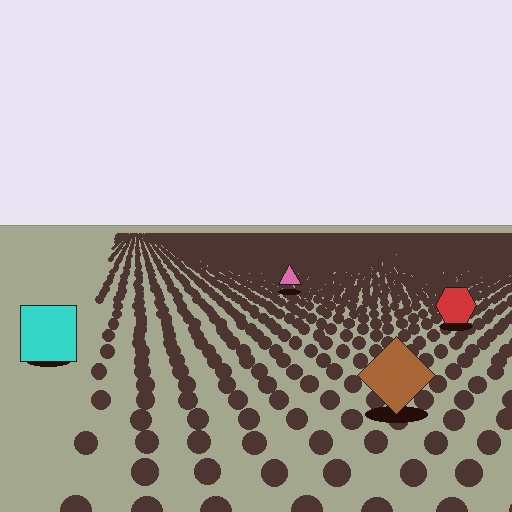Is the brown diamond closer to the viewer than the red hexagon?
Yes. The brown diamond is closer — you can tell from the texture gradient: the ground texture is coarser near it.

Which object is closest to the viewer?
The brown diamond is closest. The texture marks near it are larger and more spread out.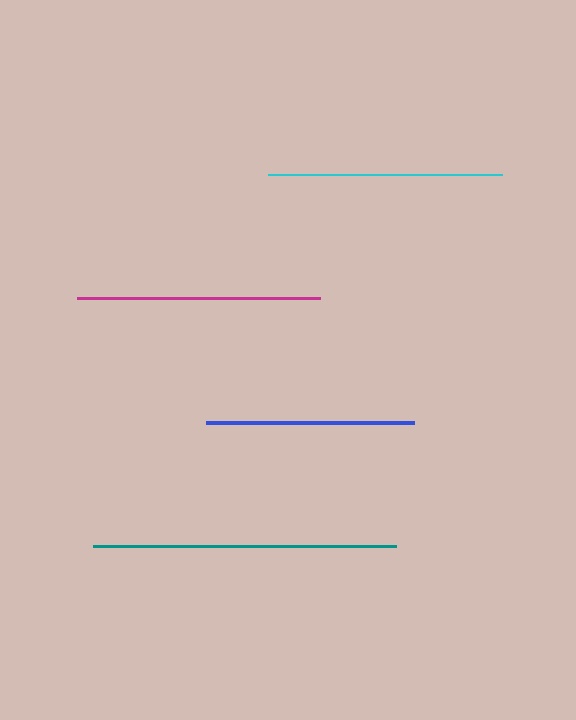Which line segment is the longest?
The teal line is the longest at approximately 302 pixels.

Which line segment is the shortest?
The blue line is the shortest at approximately 208 pixels.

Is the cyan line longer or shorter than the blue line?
The cyan line is longer than the blue line.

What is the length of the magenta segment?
The magenta segment is approximately 243 pixels long.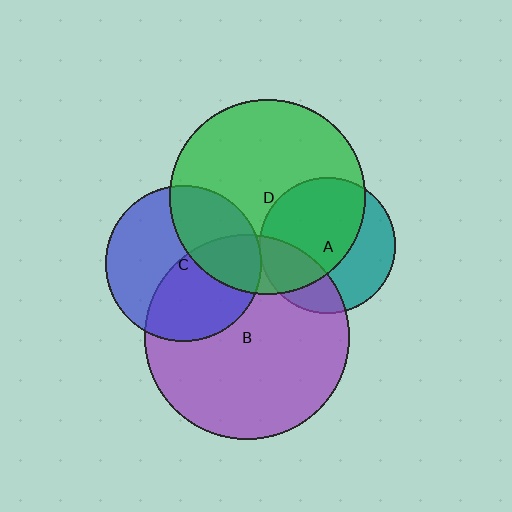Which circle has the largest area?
Circle B (purple).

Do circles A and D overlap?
Yes.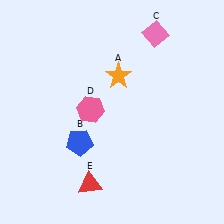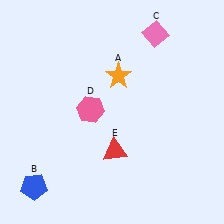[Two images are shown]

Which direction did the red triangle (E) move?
The red triangle (E) moved up.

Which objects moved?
The objects that moved are: the blue pentagon (B), the red triangle (E).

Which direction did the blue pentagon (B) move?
The blue pentagon (B) moved left.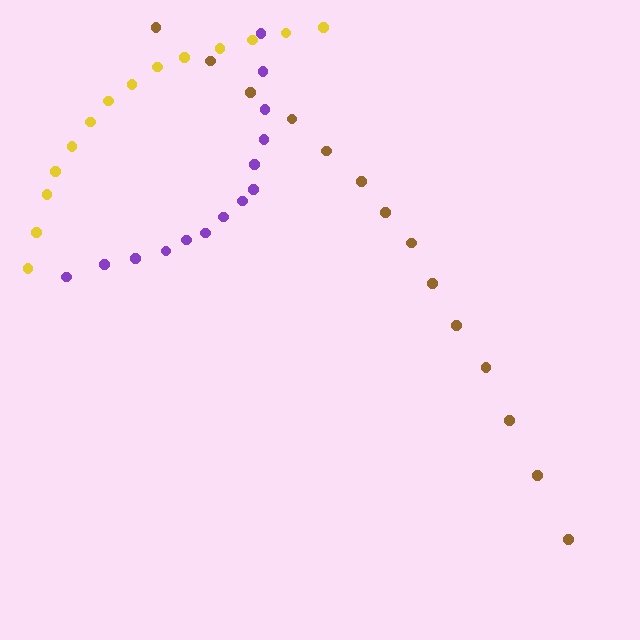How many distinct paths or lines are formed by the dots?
There are 3 distinct paths.